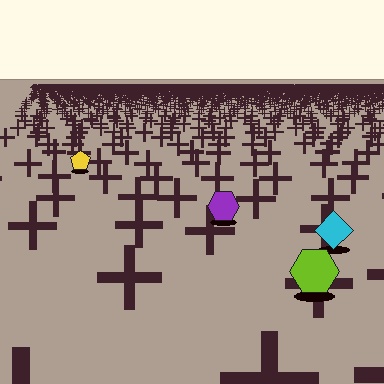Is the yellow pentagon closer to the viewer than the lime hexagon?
No. The lime hexagon is closer — you can tell from the texture gradient: the ground texture is coarser near it.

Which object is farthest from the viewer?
The yellow pentagon is farthest from the viewer. It appears smaller and the ground texture around it is denser.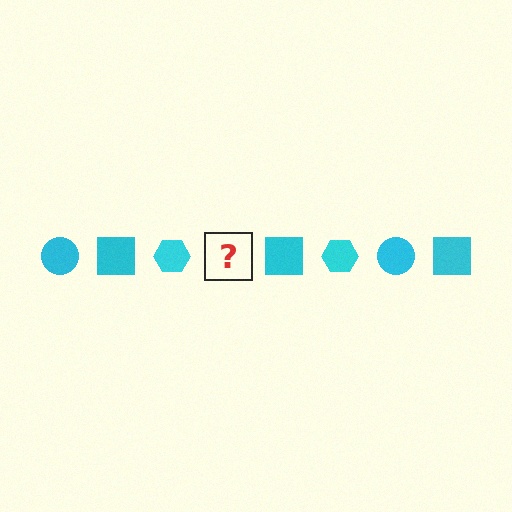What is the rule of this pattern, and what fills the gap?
The rule is that the pattern cycles through circle, square, hexagon shapes in cyan. The gap should be filled with a cyan circle.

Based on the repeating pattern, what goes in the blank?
The blank should be a cyan circle.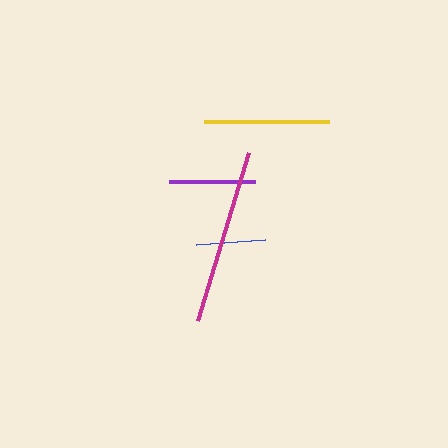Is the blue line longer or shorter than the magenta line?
The magenta line is longer than the blue line.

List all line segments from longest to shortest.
From longest to shortest: magenta, yellow, purple, blue.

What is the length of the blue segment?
The blue segment is approximately 70 pixels long.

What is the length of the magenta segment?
The magenta segment is approximately 176 pixels long.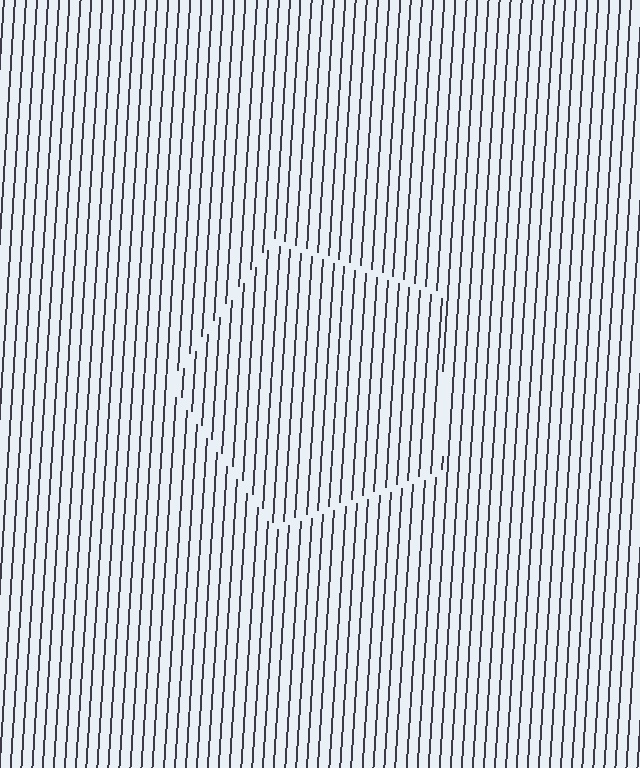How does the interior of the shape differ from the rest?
The interior of the shape contains the same grating, shifted by half a period — the contour is defined by the phase discontinuity where line-ends from the inner and outer gratings abut.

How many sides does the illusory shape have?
5 sides — the line-ends trace a pentagon.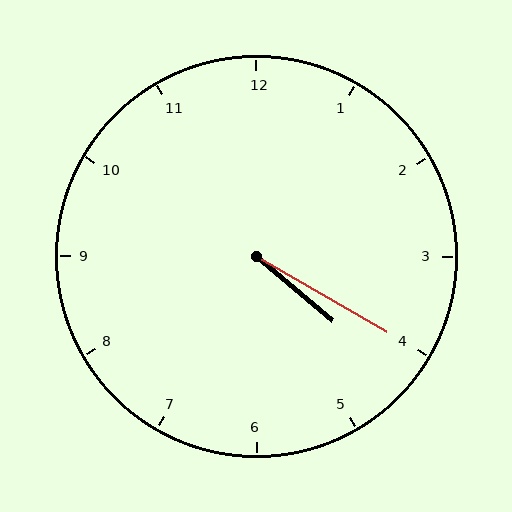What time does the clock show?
4:20.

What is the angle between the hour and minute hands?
Approximately 10 degrees.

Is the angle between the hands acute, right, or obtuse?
It is acute.